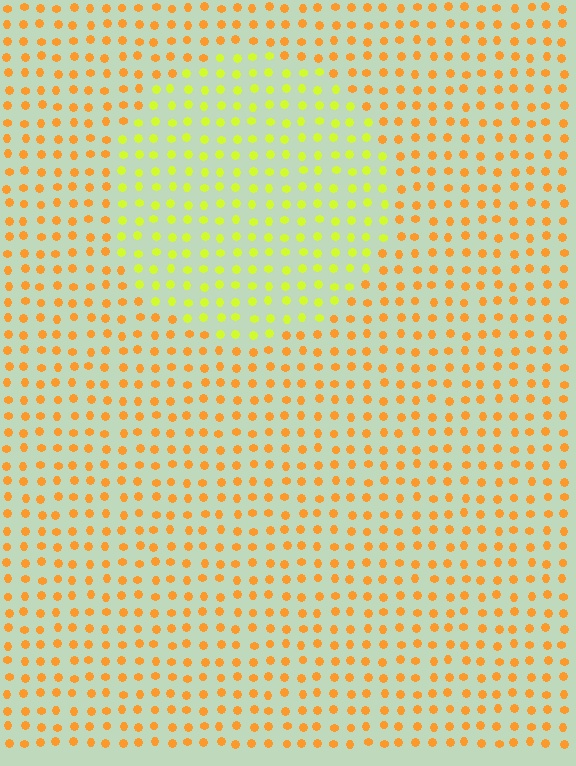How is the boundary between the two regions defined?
The boundary is defined purely by a slight shift in hue (about 41 degrees). Spacing, size, and orientation are identical on both sides.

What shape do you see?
I see a circle.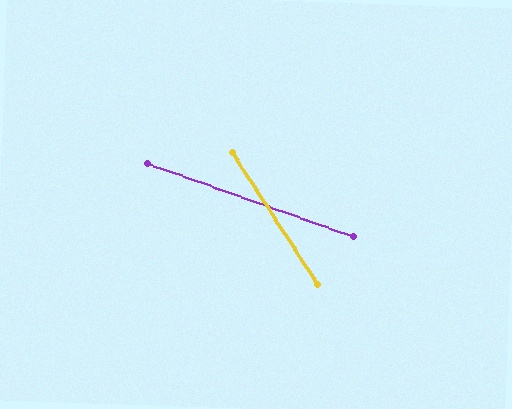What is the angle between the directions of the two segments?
Approximately 37 degrees.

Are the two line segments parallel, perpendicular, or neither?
Neither parallel nor perpendicular — they differ by about 37°.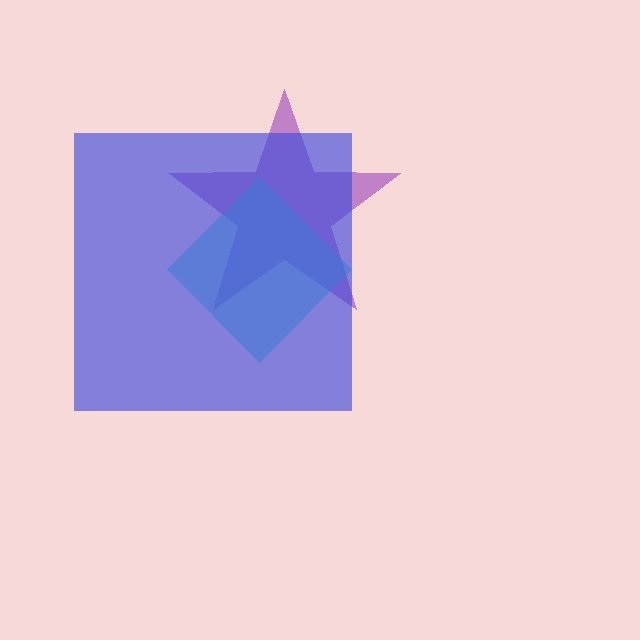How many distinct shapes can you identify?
There are 3 distinct shapes: a purple star, a cyan diamond, a blue square.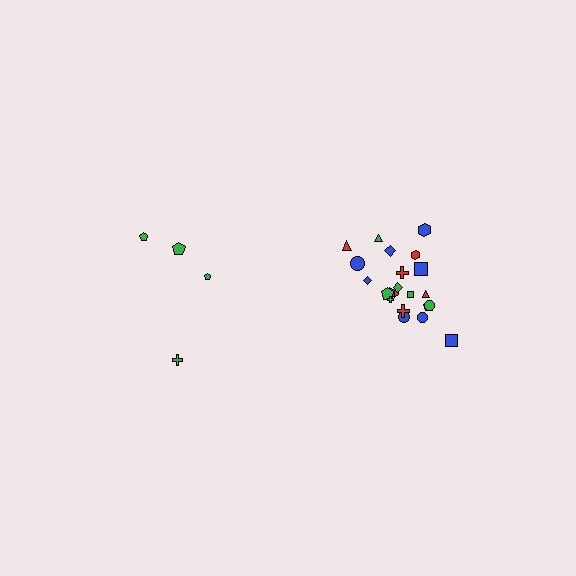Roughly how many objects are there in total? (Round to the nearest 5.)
Roughly 25 objects in total.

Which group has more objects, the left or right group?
The right group.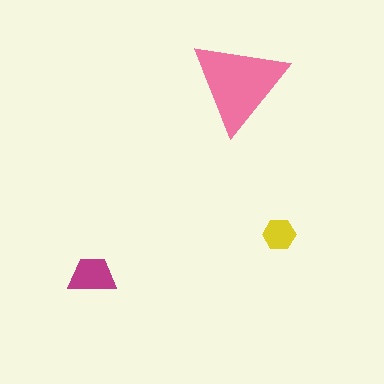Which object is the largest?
The pink triangle.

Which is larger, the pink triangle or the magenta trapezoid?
The pink triangle.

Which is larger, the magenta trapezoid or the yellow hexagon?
The magenta trapezoid.